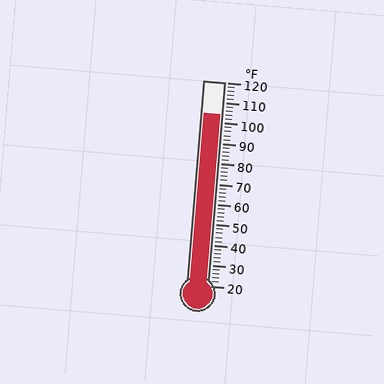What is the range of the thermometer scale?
The thermometer scale ranges from 20°F to 120°F.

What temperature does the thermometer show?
The thermometer shows approximately 104°F.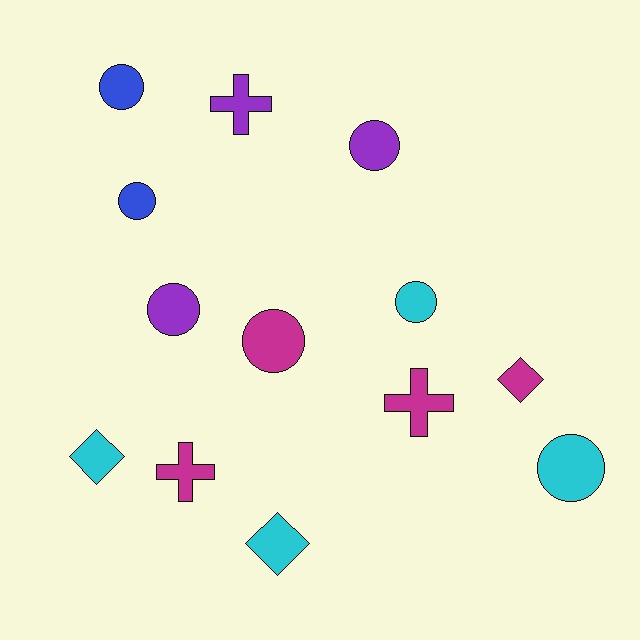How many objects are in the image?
There are 13 objects.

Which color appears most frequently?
Magenta, with 4 objects.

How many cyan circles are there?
There are 2 cyan circles.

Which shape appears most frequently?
Circle, with 7 objects.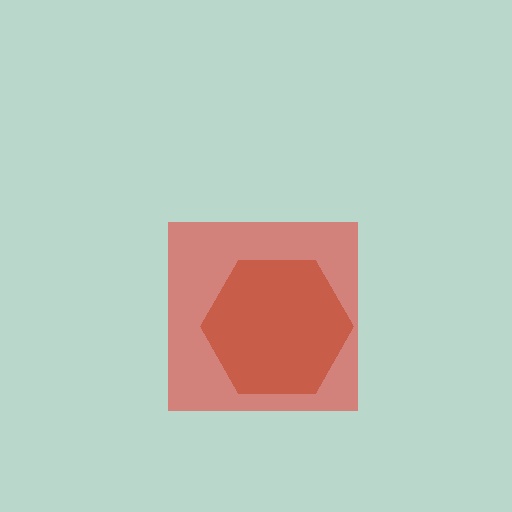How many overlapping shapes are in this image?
There are 2 overlapping shapes in the image.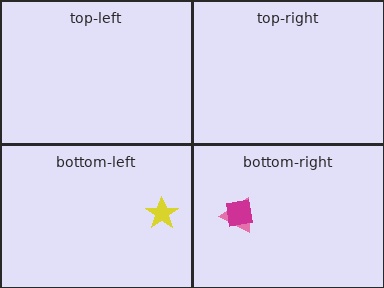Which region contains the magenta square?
The bottom-right region.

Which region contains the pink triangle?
The bottom-right region.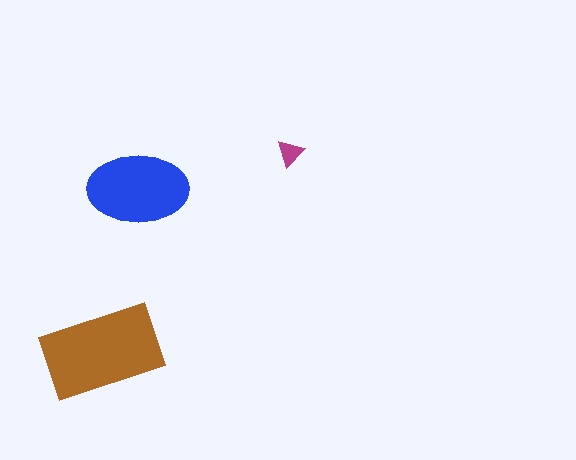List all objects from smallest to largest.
The magenta triangle, the blue ellipse, the brown rectangle.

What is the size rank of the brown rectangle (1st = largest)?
1st.